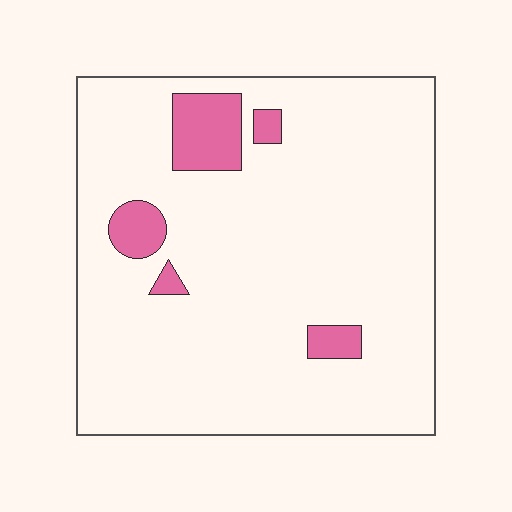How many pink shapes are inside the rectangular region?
5.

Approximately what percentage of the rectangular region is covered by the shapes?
Approximately 10%.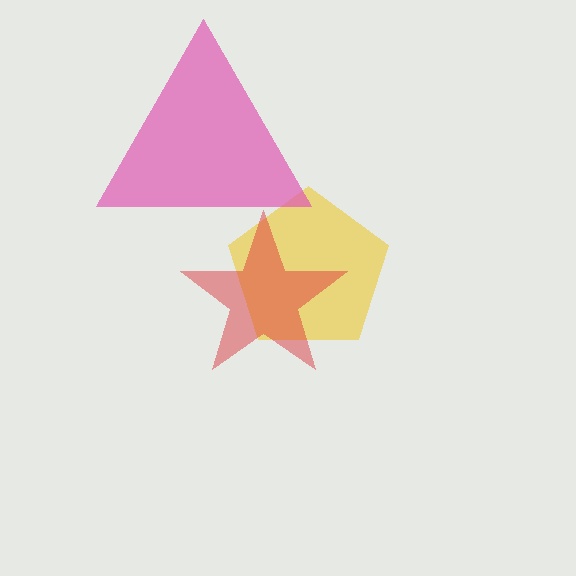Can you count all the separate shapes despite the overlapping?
Yes, there are 3 separate shapes.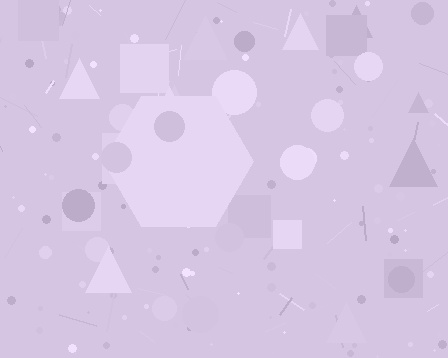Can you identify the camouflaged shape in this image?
The camouflaged shape is a hexagon.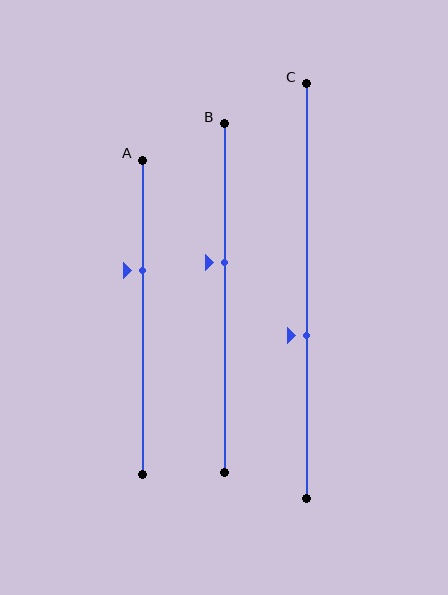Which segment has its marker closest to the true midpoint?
Segment B has its marker closest to the true midpoint.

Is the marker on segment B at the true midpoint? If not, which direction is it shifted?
No, the marker on segment B is shifted upward by about 10% of the segment length.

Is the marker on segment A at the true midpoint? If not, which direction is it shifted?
No, the marker on segment A is shifted upward by about 15% of the segment length.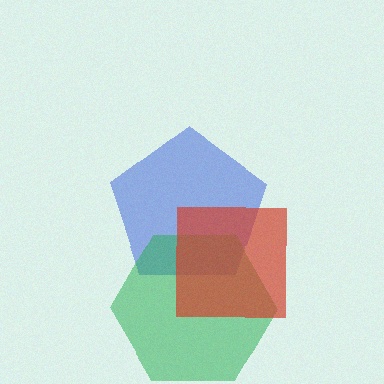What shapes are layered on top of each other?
The layered shapes are: a blue pentagon, a green hexagon, a red square.